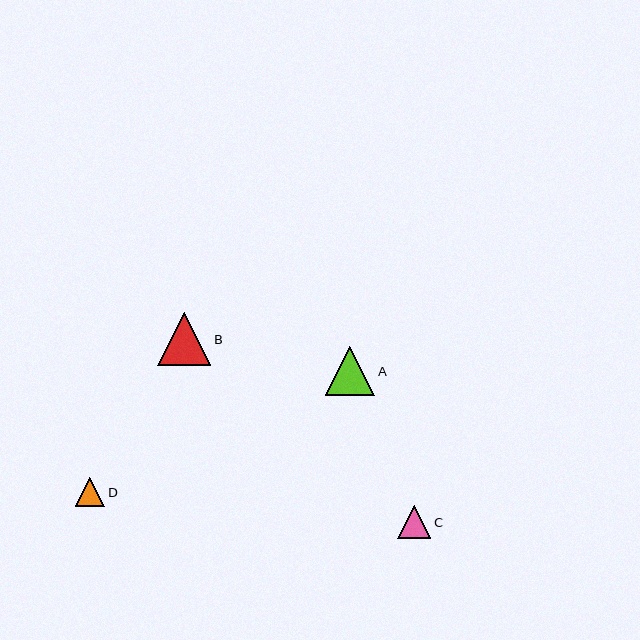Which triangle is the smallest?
Triangle D is the smallest with a size of approximately 29 pixels.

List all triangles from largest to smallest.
From largest to smallest: B, A, C, D.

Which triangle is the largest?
Triangle B is the largest with a size of approximately 53 pixels.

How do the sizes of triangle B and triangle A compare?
Triangle B and triangle A are approximately the same size.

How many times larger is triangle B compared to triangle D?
Triangle B is approximately 1.8 times the size of triangle D.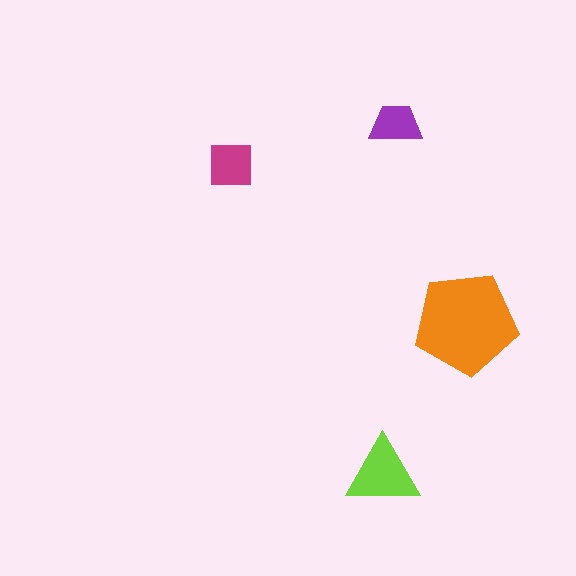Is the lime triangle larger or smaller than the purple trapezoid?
Larger.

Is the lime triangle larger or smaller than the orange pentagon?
Smaller.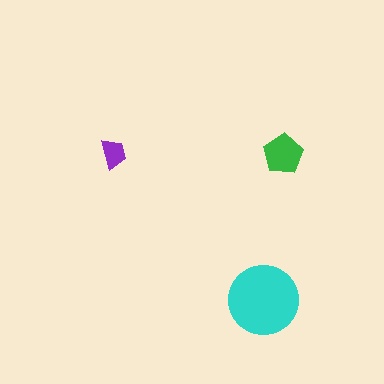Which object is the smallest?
The purple trapezoid.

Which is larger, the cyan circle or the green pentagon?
The cyan circle.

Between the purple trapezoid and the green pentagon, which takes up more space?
The green pentagon.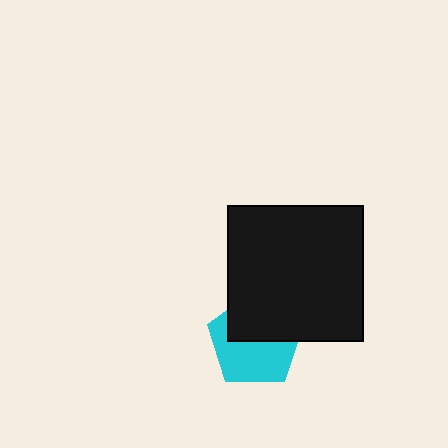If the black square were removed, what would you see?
You would see the complete cyan pentagon.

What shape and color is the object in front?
The object in front is a black square.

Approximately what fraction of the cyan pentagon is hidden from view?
Roughly 45% of the cyan pentagon is hidden behind the black square.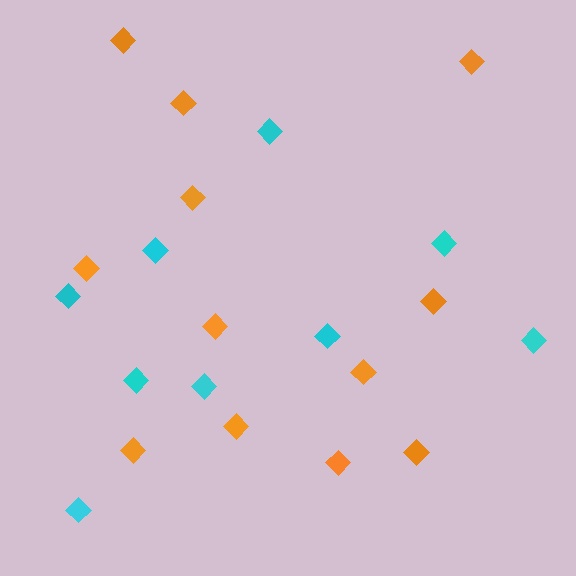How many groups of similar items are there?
There are 2 groups: one group of cyan diamonds (9) and one group of orange diamonds (12).